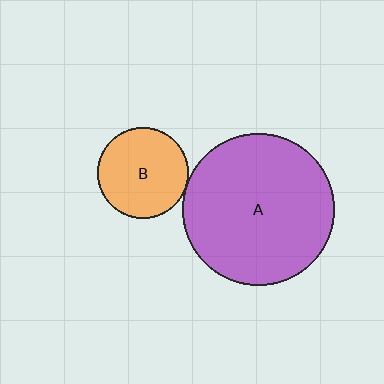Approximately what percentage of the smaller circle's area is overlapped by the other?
Approximately 5%.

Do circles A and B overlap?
Yes.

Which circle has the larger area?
Circle A (purple).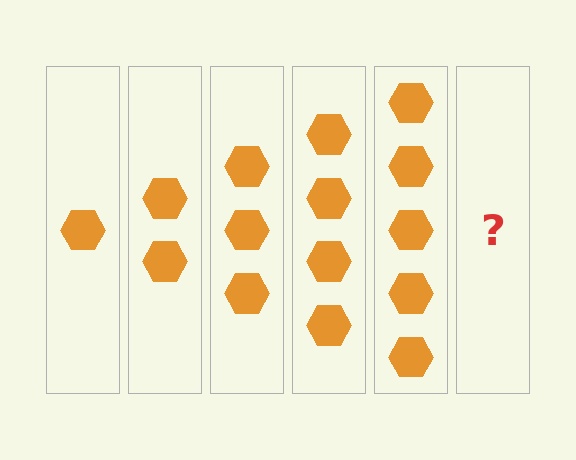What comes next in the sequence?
The next element should be 6 hexagons.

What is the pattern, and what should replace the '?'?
The pattern is that each step adds one more hexagon. The '?' should be 6 hexagons.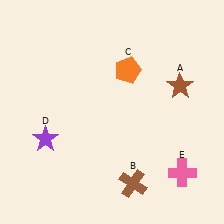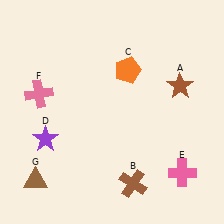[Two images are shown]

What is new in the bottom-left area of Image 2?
A brown triangle (G) was added in the bottom-left area of Image 2.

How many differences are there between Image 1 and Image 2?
There are 2 differences between the two images.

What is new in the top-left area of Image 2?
A pink cross (F) was added in the top-left area of Image 2.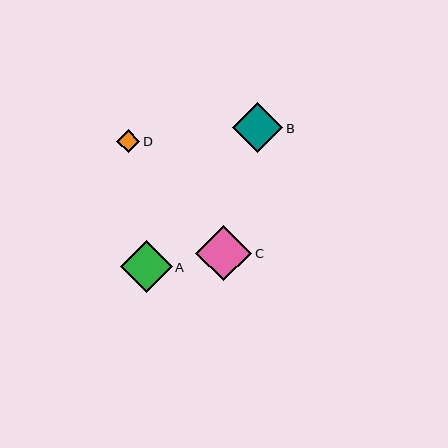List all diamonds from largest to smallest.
From largest to smallest: C, A, B, D.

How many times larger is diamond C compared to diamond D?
Diamond C is approximately 2.4 times the size of diamond D.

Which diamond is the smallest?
Diamond D is the smallest with a size of approximately 23 pixels.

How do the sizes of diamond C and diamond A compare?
Diamond C and diamond A are approximately the same size.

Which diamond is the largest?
Diamond C is the largest with a size of approximately 56 pixels.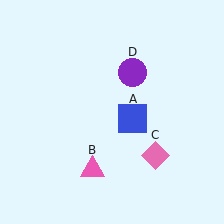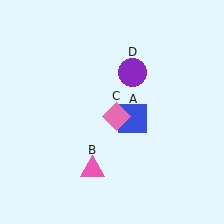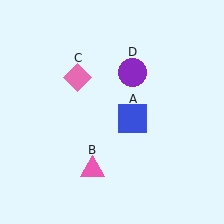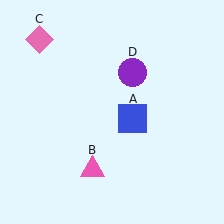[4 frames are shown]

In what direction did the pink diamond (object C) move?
The pink diamond (object C) moved up and to the left.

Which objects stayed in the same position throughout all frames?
Blue square (object A) and pink triangle (object B) and purple circle (object D) remained stationary.